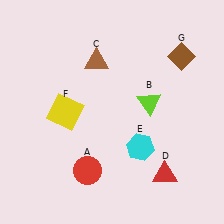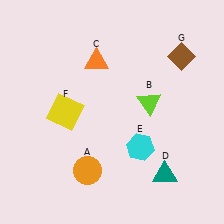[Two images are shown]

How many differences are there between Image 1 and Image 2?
There are 3 differences between the two images.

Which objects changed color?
A changed from red to orange. C changed from brown to orange. D changed from red to teal.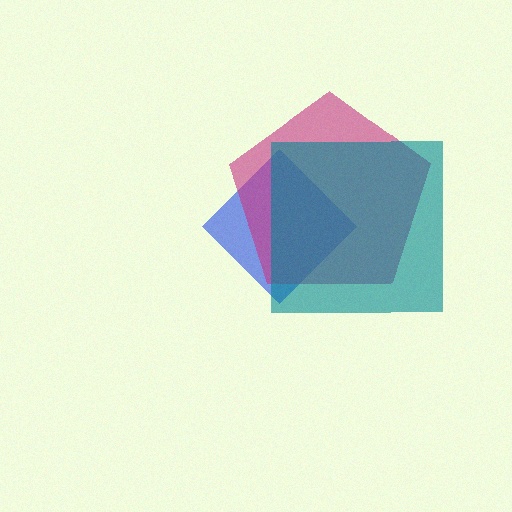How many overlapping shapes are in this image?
There are 3 overlapping shapes in the image.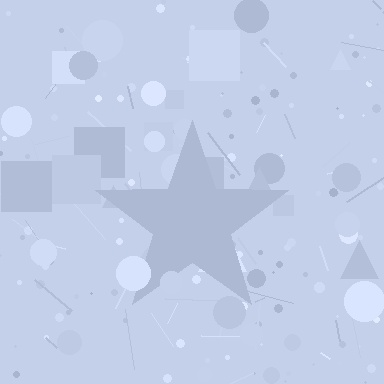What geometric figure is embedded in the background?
A star is embedded in the background.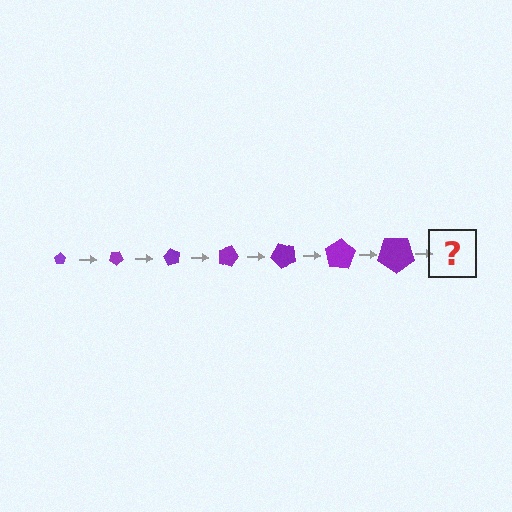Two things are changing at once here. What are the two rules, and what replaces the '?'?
The two rules are that the pentagon grows larger each step and it rotates 30 degrees each step. The '?' should be a pentagon, larger than the previous one and rotated 210 degrees from the start.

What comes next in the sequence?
The next element should be a pentagon, larger than the previous one and rotated 210 degrees from the start.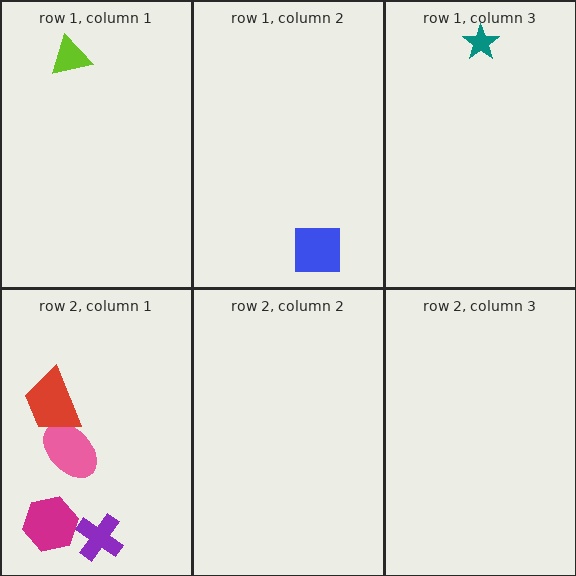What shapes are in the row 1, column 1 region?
The lime triangle.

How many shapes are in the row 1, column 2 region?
1.